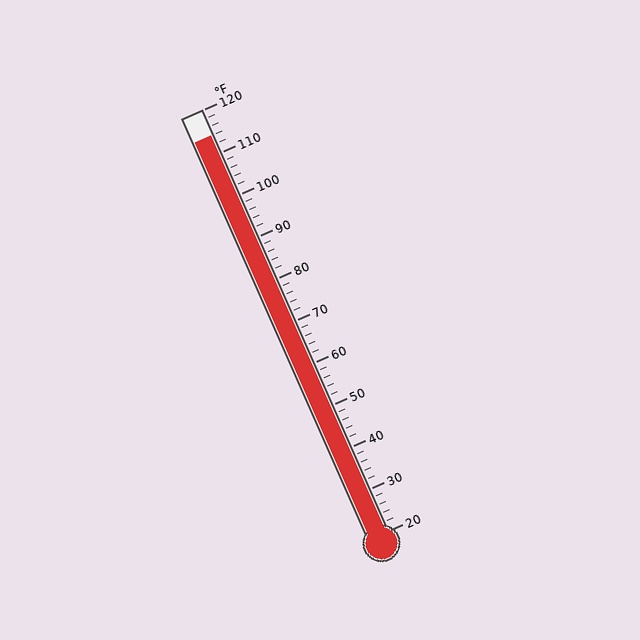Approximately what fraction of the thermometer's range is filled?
The thermometer is filled to approximately 95% of its range.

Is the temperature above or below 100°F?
The temperature is above 100°F.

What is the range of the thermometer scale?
The thermometer scale ranges from 20°F to 120°F.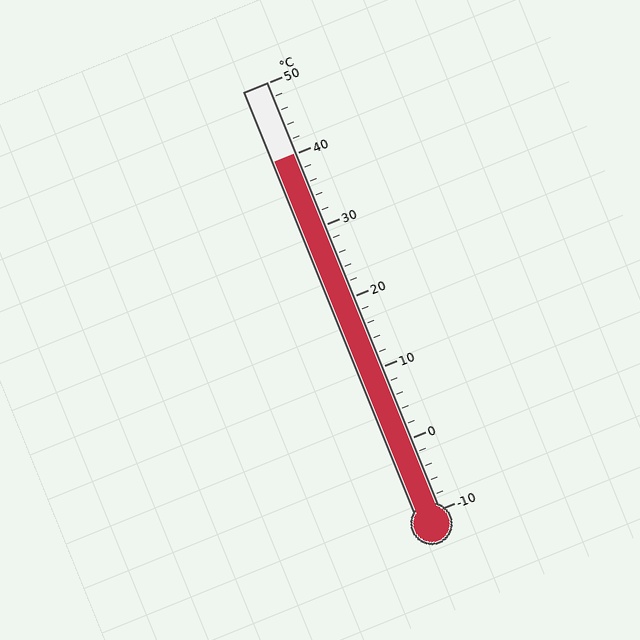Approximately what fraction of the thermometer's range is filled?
The thermometer is filled to approximately 85% of its range.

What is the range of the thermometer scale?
The thermometer scale ranges from -10°C to 50°C.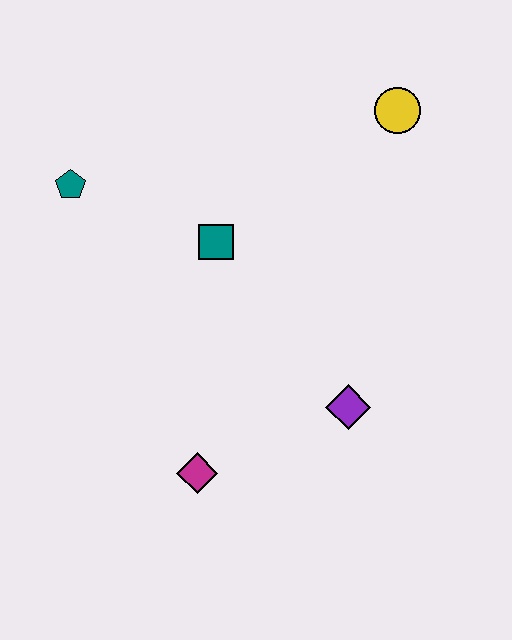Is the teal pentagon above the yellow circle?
No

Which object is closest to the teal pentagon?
The teal square is closest to the teal pentagon.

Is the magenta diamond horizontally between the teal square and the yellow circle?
No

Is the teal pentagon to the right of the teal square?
No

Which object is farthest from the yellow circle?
The magenta diamond is farthest from the yellow circle.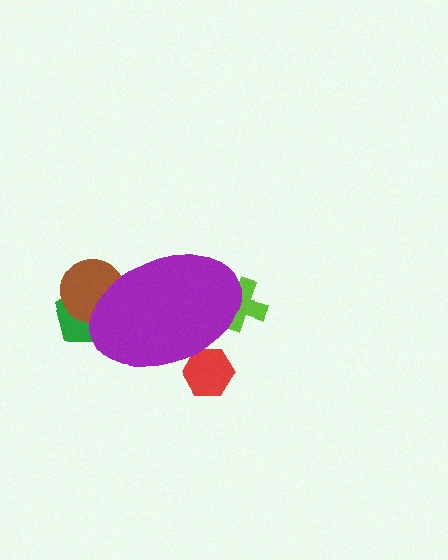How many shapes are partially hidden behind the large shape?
4 shapes are partially hidden.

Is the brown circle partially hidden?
Yes, the brown circle is partially hidden behind the purple ellipse.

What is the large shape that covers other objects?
A purple ellipse.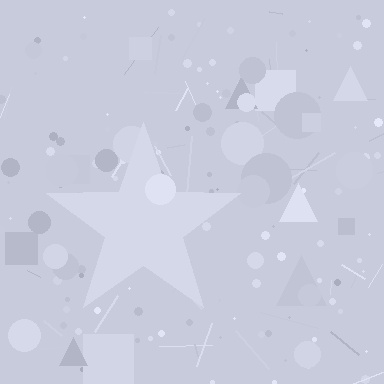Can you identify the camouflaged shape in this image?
The camouflaged shape is a star.